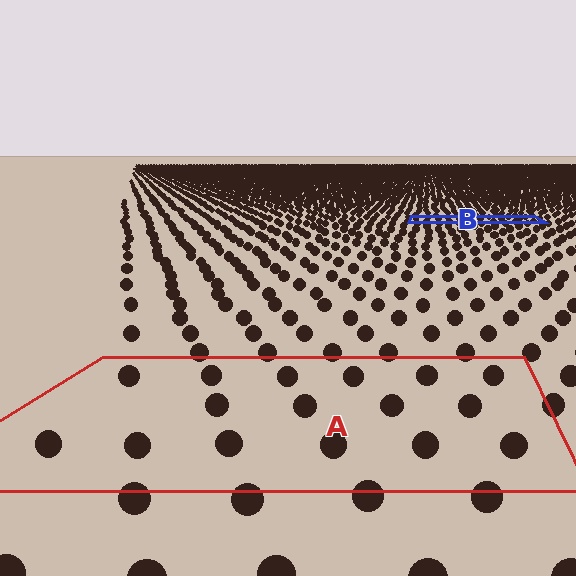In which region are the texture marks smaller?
The texture marks are smaller in region B, because it is farther away.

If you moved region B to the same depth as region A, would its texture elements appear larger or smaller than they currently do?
They would appear larger. At a closer depth, the same texture elements are projected at a bigger on-screen size.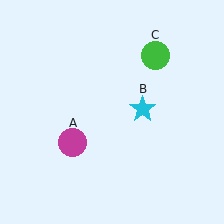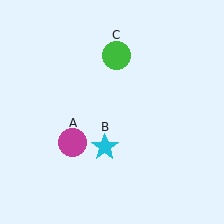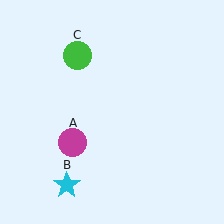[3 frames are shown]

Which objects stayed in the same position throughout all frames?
Magenta circle (object A) remained stationary.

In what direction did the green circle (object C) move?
The green circle (object C) moved left.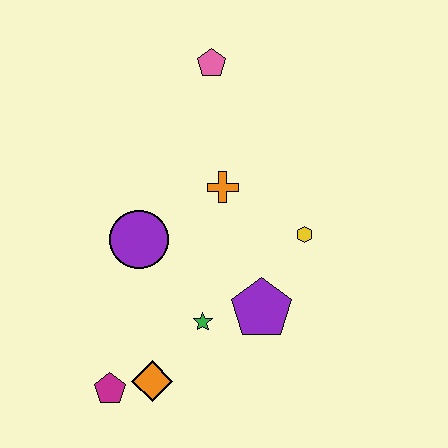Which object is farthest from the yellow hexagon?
The magenta pentagon is farthest from the yellow hexagon.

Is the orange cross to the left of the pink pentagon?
No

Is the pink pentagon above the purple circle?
Yes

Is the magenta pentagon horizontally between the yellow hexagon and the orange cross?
No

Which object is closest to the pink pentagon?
The orange cross is closest to the pink pentagon.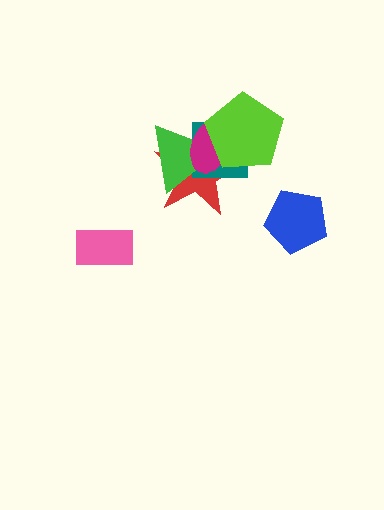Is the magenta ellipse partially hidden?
Yes, it is partially covered by another shape.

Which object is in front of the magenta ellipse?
The lime pentagon is in front of the magenta ellipse.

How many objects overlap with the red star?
4 objects overlap with the red star.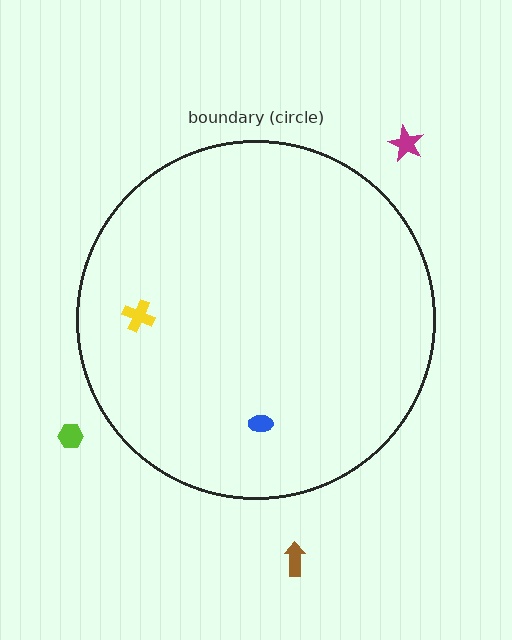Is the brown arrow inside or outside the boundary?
Outside.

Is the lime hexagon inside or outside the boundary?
Outside.